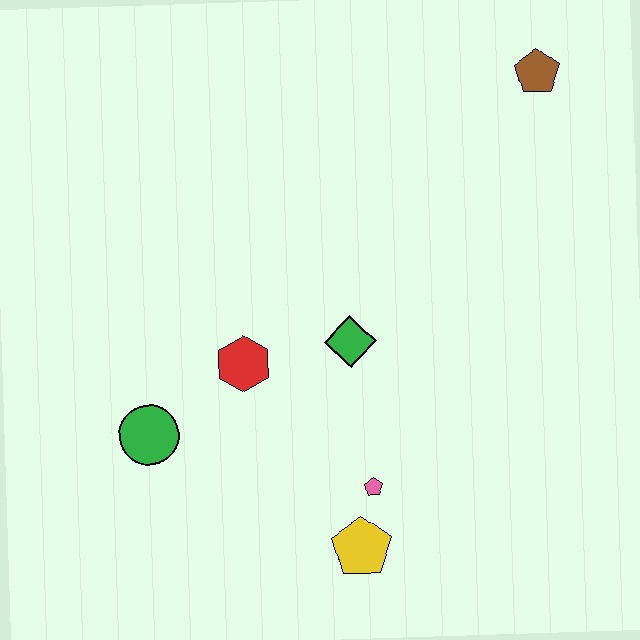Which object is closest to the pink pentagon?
The yellow pentagon is closest to the pink pentagon.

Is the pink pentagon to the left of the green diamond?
No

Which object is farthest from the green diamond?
The brown pentagon is farthest from the green diamond.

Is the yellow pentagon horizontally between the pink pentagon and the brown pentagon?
No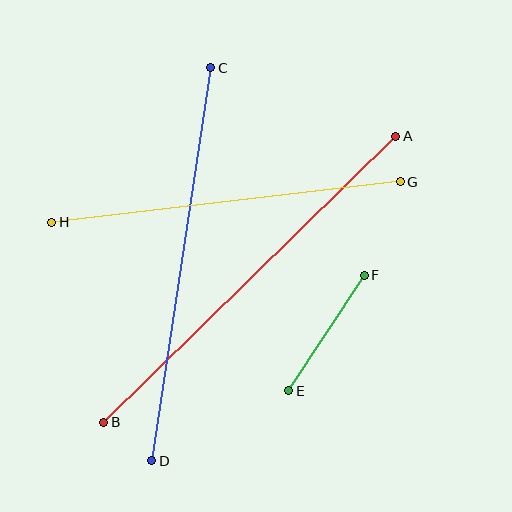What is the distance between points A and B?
The distance is approximately 409 pixels.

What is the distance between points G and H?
The distance is approximately 350 pixels.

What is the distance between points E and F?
The distance is approximately 138 pixels.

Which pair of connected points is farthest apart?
Points A and B are farthest apart.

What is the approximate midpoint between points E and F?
The midpoint is at approximately (327, 333) pixels.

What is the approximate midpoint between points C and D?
The midpoint is at approximately (181, 264) pixels.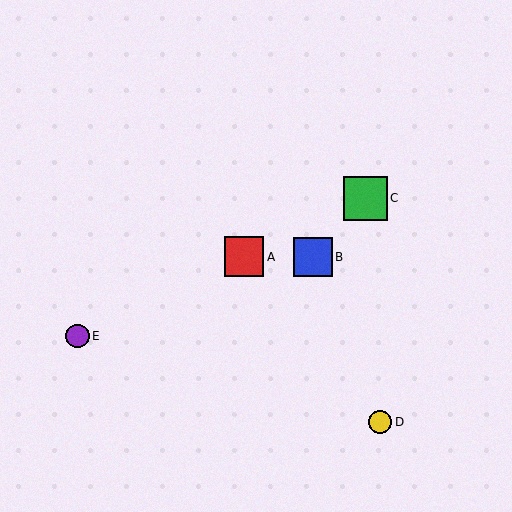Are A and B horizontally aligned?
Yes, both are at y≈257.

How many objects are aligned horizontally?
2 objects (A, B) are aligned horizontally.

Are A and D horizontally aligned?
No, A is at y≈257 and D is at y≈422.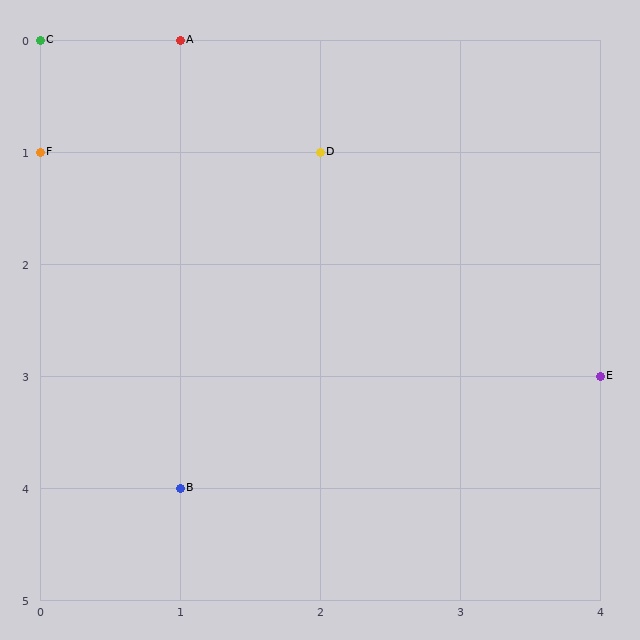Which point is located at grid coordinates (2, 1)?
Point D is at (2, 1).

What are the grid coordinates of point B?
Point B is at grid coordinates (1, 4).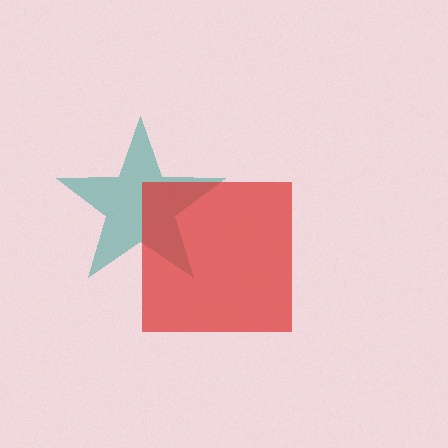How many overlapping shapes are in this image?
There are 2 overlapping shapes in the image.